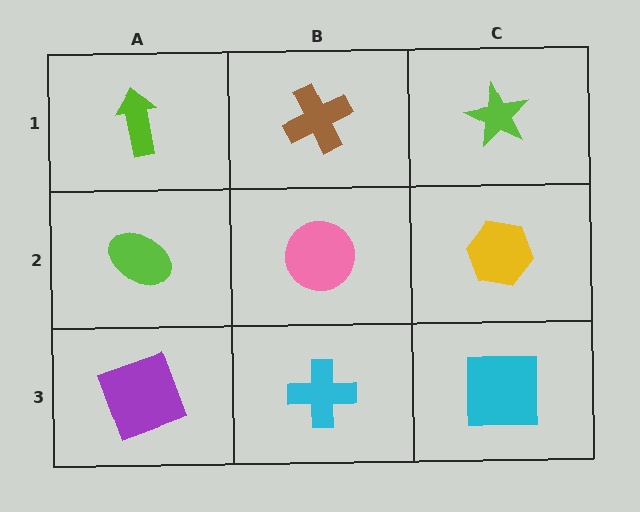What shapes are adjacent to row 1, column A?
A lime ellipse (row 2, column A), a brown cross (row 1, column B).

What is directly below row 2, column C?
A cyan square.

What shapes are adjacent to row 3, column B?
A pink circle (row 2, column B), a purple square (row 3, column A), a cyan square (row 3, column C).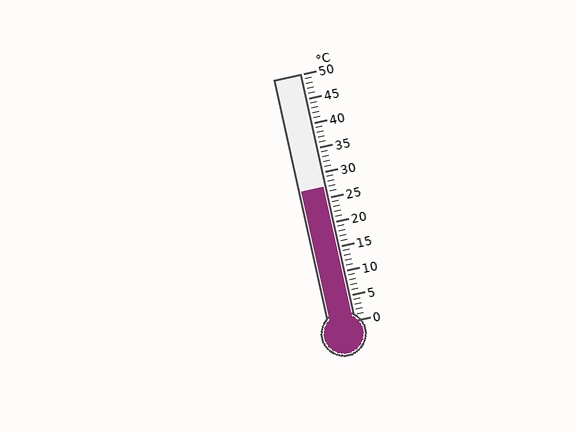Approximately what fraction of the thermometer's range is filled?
The thermometer is filled to approximately 55% of its range.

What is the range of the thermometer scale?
The thermometer scale ranges from 0°C to 50°C.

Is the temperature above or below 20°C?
The temperature is above 20°C.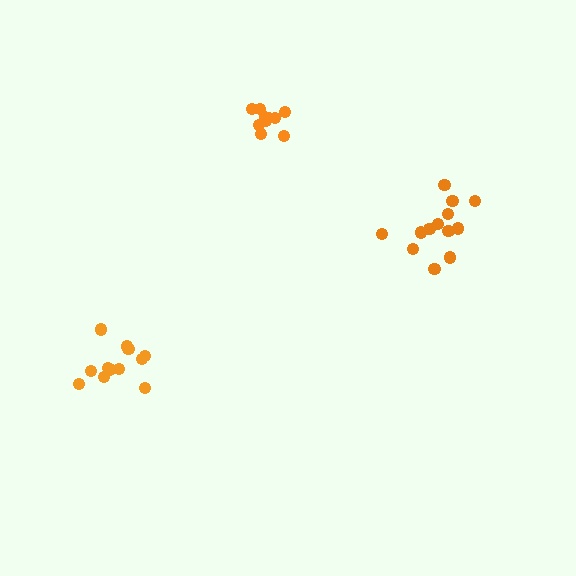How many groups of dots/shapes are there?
There are 3 groups.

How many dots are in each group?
Group 1: 12 dots, Group 2: 10 dots, Group 3: 14 dots (36 total).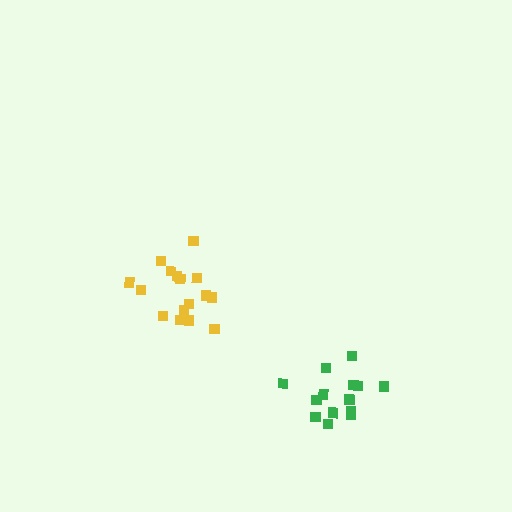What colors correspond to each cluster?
The clusters are colored: green, yellow.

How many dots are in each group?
Group 1: 15 dots, Group 2: 16 dots (31 total).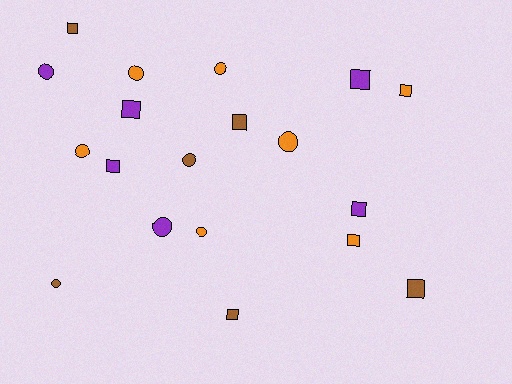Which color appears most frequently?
Orange, with 7 objects.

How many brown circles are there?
There are 2 brown circles.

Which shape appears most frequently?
Square, with 10 objects.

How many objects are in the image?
There are 19 objects.